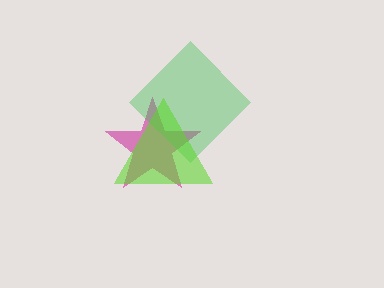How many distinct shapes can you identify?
There are 3 distinct shapes: a magenta star, a green diamond, a lime triangle.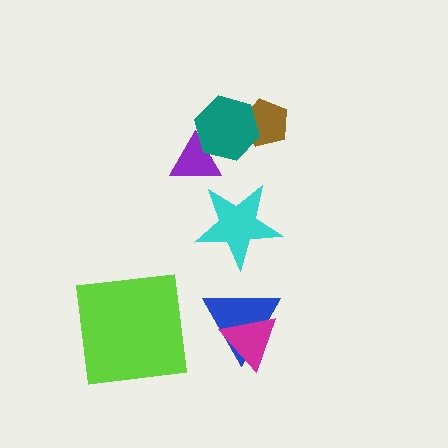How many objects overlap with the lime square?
0 objects overlap with the lime square.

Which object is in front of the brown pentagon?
The teal hexagon is in front of the brown pentagon.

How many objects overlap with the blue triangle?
1 object overlaps with the blue triangle.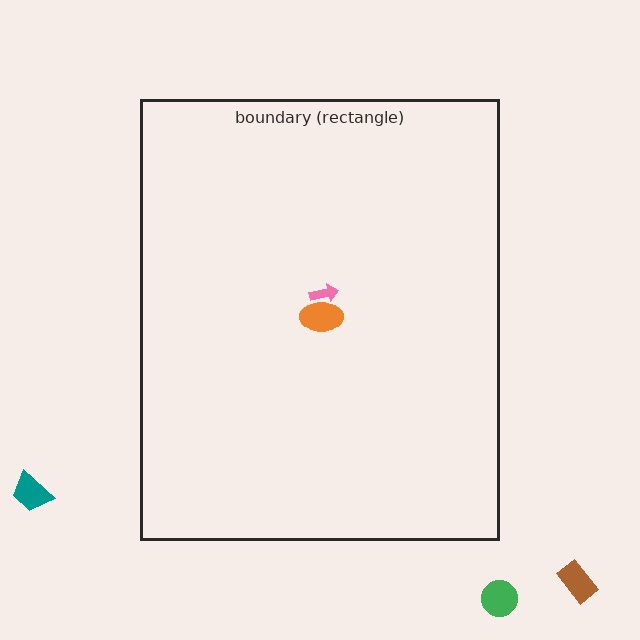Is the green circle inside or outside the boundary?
Outside.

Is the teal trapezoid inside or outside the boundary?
Outside.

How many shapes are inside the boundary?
2 inside, 3 outside.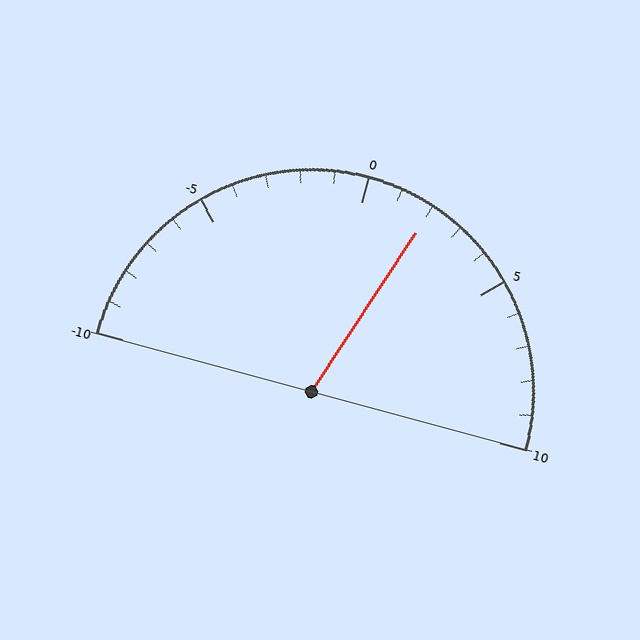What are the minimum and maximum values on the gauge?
The gauge ranges from -10 to 10.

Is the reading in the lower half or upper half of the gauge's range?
The reading is in the upper half of the range (-10 to 10).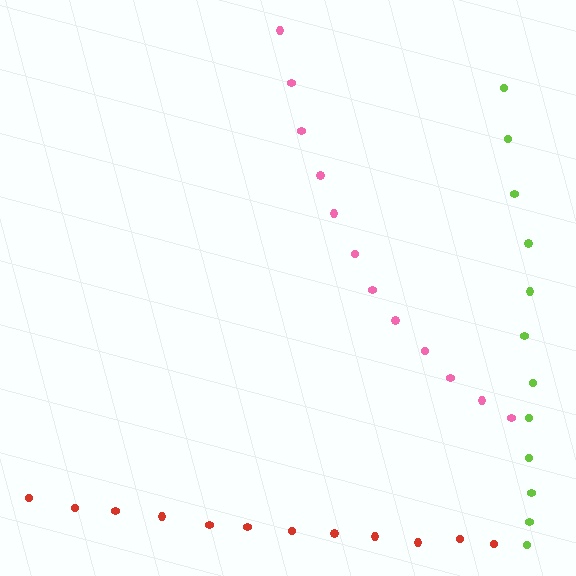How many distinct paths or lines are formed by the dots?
There are 3 distinct paths.